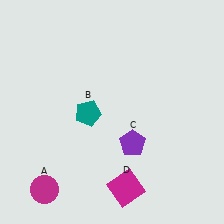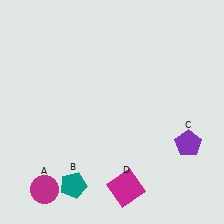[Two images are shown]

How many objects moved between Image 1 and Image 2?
2 objects moved between the two images.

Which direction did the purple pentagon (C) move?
The purple pentagon (C) moved right.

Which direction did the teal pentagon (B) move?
The teal pentagon (B) moved down.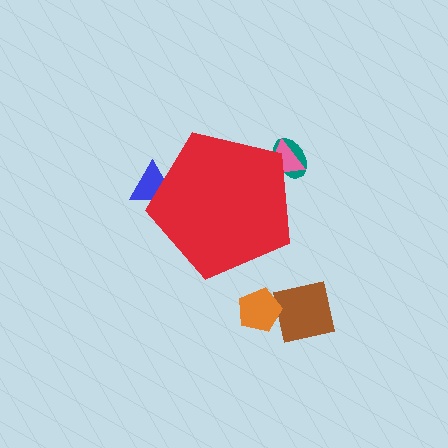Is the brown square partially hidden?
No, the brown square is fully visible.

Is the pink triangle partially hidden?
Yes, the pink triangle is partially hidden behind the red pentagon.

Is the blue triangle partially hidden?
Yes, the blue triangle is partially hidden behind the red pentagon.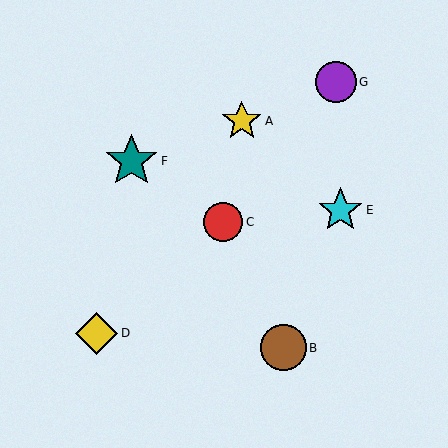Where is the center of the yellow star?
The center of the yellow star is at (242, 121).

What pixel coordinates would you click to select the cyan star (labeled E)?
Click at (340, 210) to select the cyan star E.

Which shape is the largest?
The teal star (labeled F) is the largest.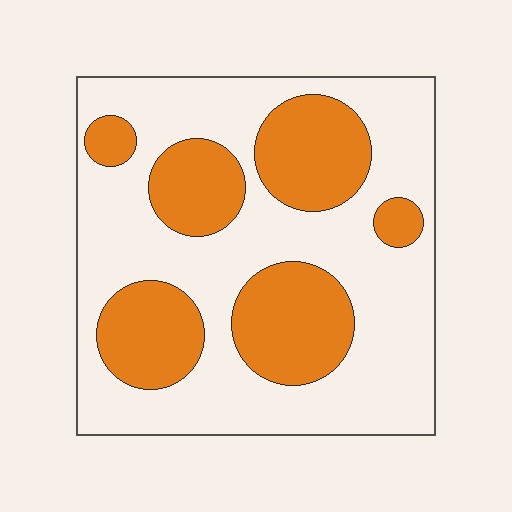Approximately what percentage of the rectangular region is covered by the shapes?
Approximately 35%.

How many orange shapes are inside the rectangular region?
6.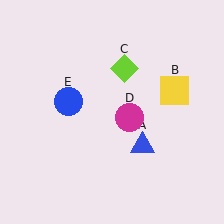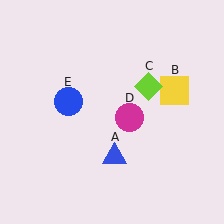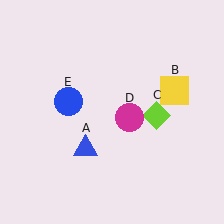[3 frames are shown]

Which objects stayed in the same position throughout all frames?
Yellow square (object B) and magenta circle (object D) and blue circle (object E) remained stationary.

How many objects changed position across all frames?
2 objects changed position: blue triangle (object A), lime diamond (object C).